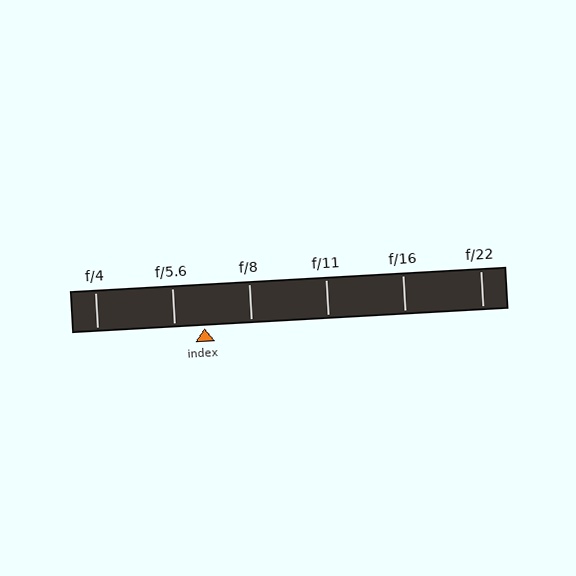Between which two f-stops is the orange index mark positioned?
The index mark is between f/5.6 and f/8.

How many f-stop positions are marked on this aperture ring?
There are 6 f-stop positions marked.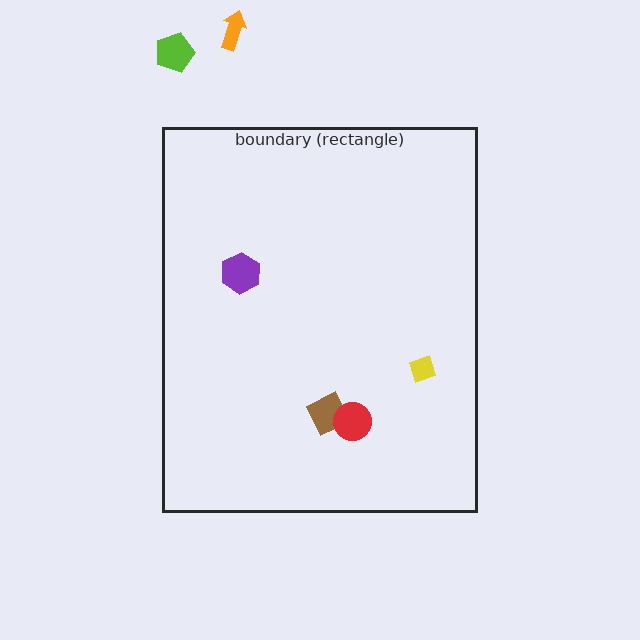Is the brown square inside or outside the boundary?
Inside.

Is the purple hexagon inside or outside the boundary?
Inside.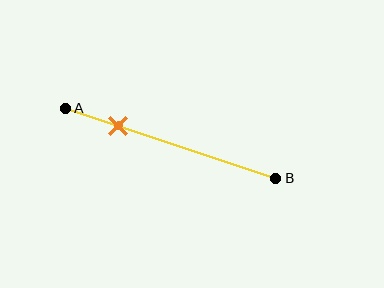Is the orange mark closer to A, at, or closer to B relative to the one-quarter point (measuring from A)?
The orange mark is approximately at the one-quarter point of segment AB.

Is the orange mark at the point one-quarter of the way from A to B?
Yes, the mark is approximately at the one-quarter point.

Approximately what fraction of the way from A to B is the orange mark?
The orange mark is approximately 25% of the way from A to B.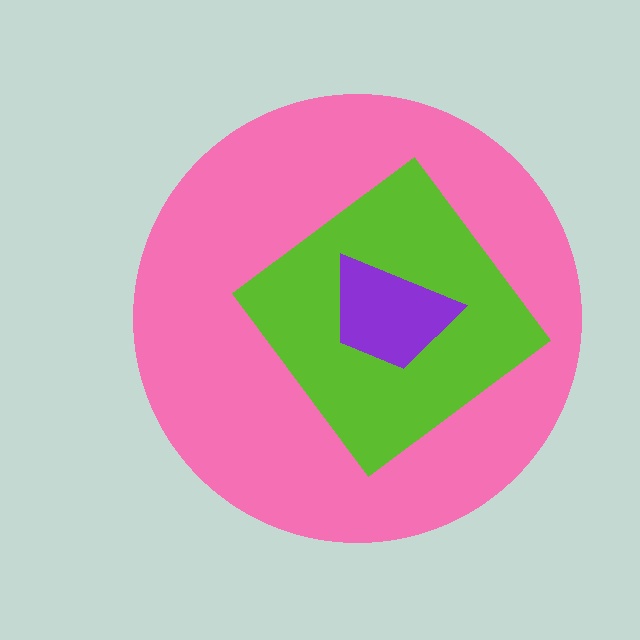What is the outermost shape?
The pink circle.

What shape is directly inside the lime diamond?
The purple trapezoid.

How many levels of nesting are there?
3.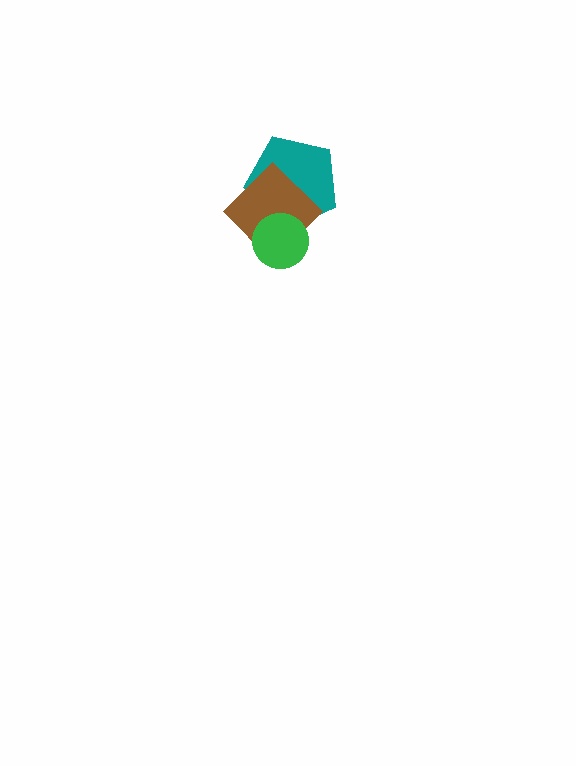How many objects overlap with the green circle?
2 objects overlap with the green circle.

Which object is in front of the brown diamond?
The green circle is in front of the brown diamond.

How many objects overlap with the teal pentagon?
2 objects overlap with the teal pentagon.